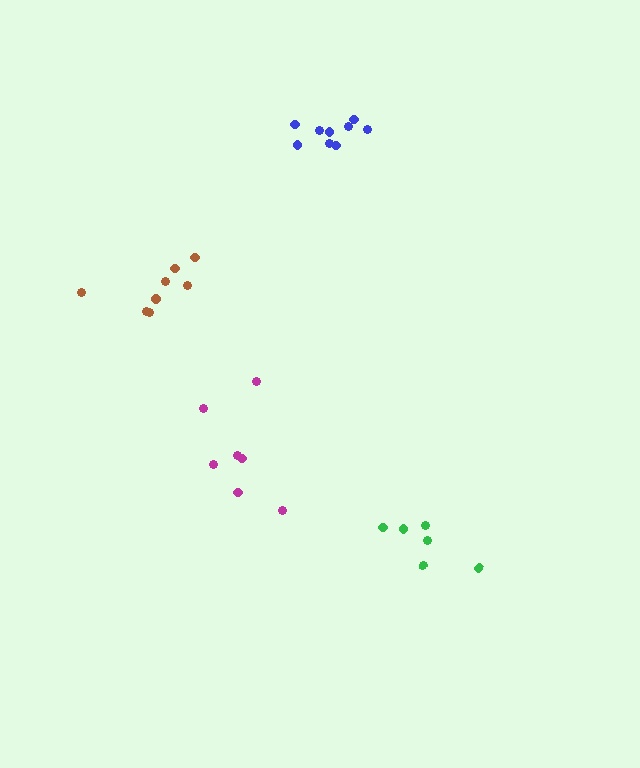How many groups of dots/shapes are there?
There are 4 groups.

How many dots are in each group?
Group 1: 6 dots, Group 2: 7 dots, Group 3: 8 dots, Group 4: 9 dots (30 total).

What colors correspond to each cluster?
The clusters are colored: green, magenta, brown, blue.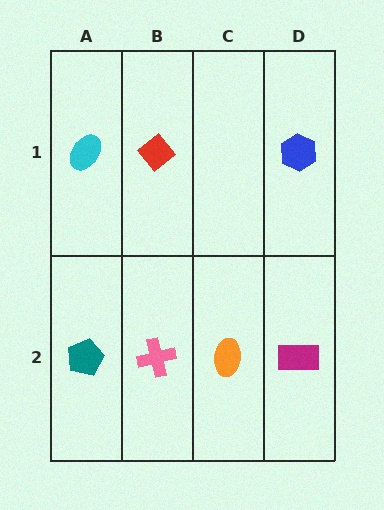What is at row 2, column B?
A pink cross.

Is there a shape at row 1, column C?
No, that cell is empty.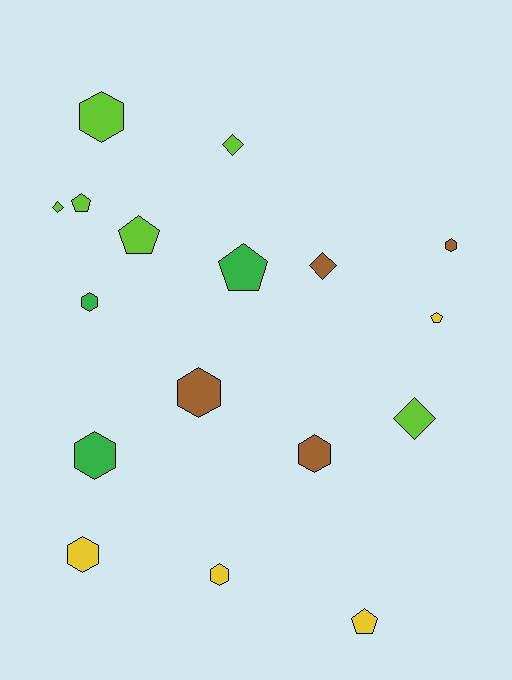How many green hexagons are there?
There are 2 green hexagons.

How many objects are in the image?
There are 17 objects.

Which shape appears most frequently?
Hexagon, with 8 objects.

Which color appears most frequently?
Lime, with 6 objects.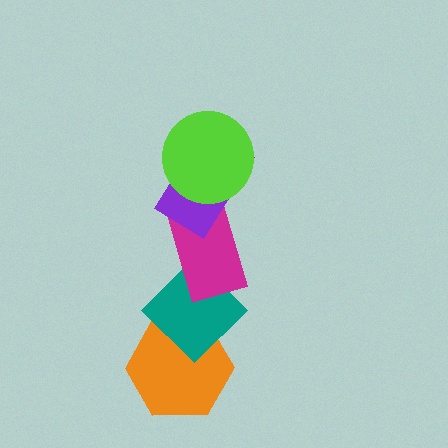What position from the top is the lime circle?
The lime circle is 1st from the top.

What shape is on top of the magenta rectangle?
The purple rectangle is on top of the magenta rectangle.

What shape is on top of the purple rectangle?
The lime circle is on top of the purple rectangle.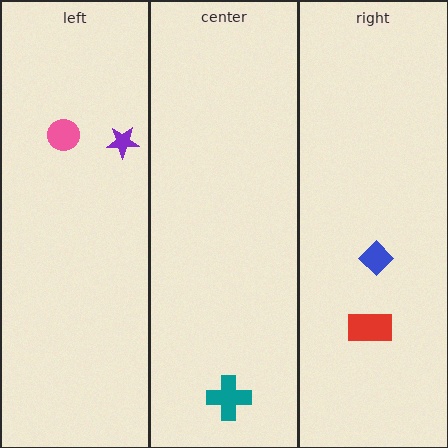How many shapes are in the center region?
1.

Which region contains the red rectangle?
The right region.